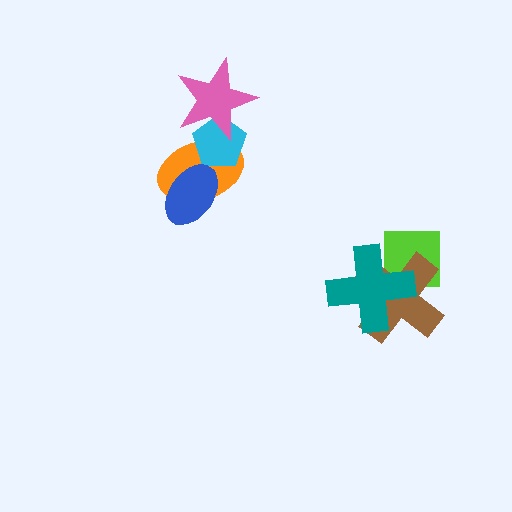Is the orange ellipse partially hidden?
Yes, it is partially covered by another shape.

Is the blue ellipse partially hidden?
No, no other shape covers it.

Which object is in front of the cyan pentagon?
The pink star is in front of the cyan pentagon.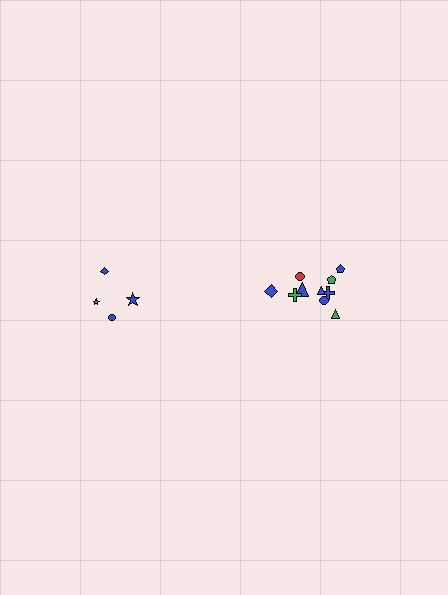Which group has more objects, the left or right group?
The right group.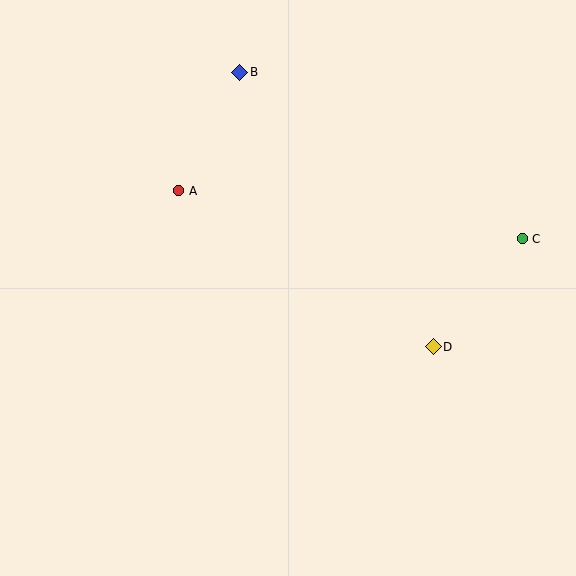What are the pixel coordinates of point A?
Point A is at (179, 191).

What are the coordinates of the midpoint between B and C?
The midpoint between B and C is at (381, 155).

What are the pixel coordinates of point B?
Point B is at (240, 72).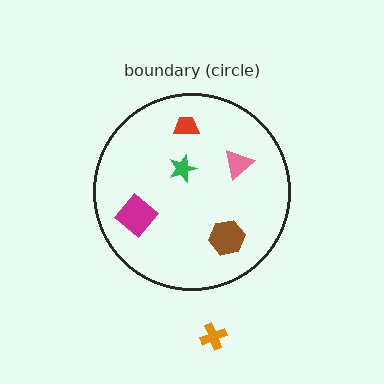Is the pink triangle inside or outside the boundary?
Inside.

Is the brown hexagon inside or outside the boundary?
Inside.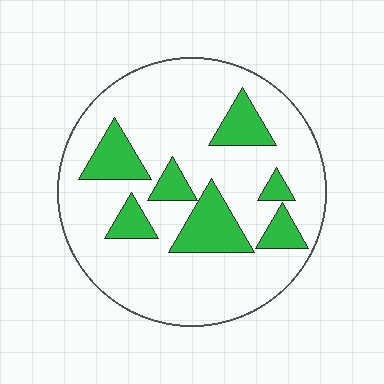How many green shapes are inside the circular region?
7.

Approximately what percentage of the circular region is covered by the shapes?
Approximately 20%.